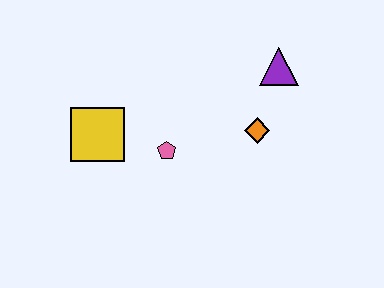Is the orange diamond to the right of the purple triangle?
No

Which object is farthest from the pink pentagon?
The purple triangle is farthest from the pink pentagon.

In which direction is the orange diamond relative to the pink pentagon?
The orange diamond is to the right of the pink pentagon.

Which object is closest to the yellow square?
The pink pentagon is closest to the yellow square.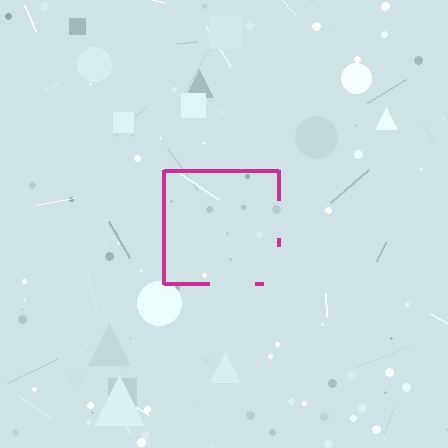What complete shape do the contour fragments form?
The contour fragments form a square.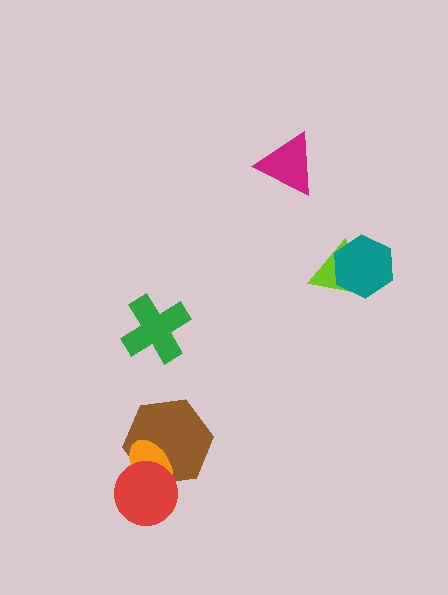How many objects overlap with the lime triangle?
1 object overlaps with the lime triangle.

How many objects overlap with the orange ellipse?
2 objects overlap with the orange ellipse.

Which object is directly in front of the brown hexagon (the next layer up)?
The orange ellipse is directly in front of the brown hexagon.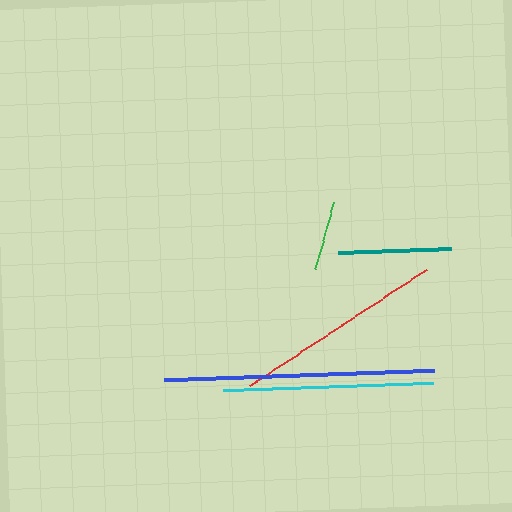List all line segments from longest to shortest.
From longest to shortest: blue, red, cyan, teal, green.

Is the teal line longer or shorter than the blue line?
The blue line is longer than the teal line.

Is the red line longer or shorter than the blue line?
The blue line is longer than the red line.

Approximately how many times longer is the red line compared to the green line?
The red line is approximately 3.1 times the length of the green line.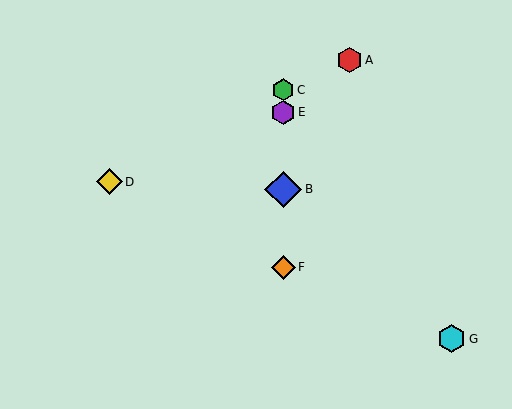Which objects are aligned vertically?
Objects B, C, E, F are aligned vertically.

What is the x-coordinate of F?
Object F is at x≈283.